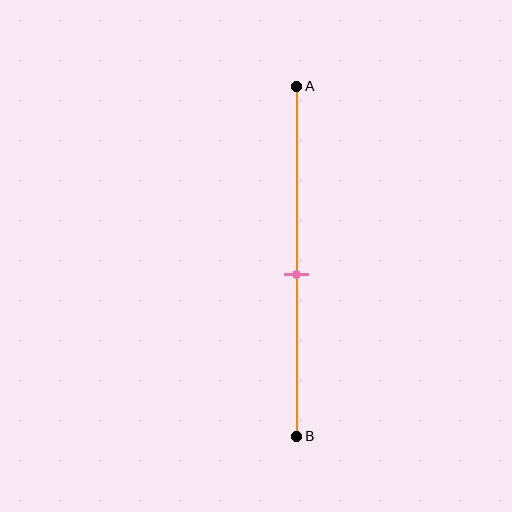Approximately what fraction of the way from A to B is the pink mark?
The pink mark is approximately 55% of the way from A to B.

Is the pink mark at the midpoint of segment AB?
No, the mark is at about 55% from A, not at the 50% midpoint.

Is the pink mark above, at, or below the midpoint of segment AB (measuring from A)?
The pink mark is below the midpoint of segment AB.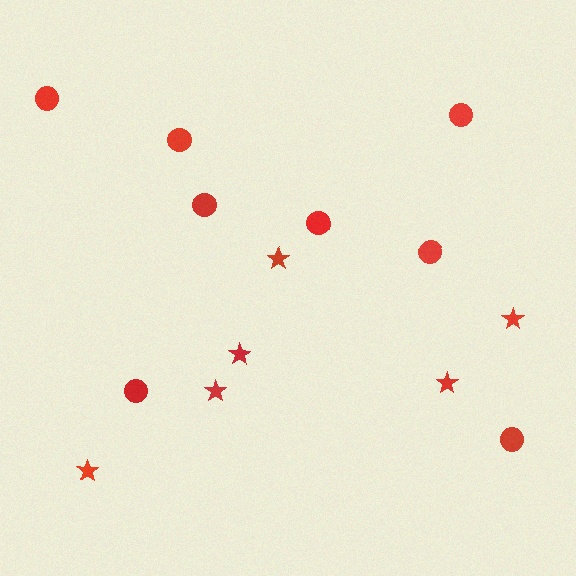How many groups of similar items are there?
There are 2 groups: one group of circles (8) and one group of stars (6).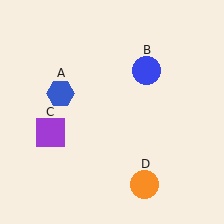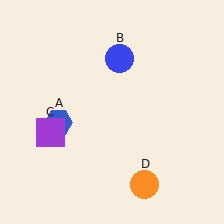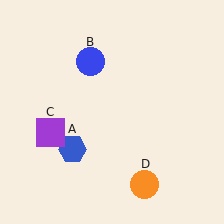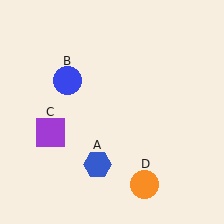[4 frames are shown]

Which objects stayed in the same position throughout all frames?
Purple square (object C) and orange circle (object D) remained stationary.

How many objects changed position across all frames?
2 objects changed position: blue hexagon (object A), blue circle (object B).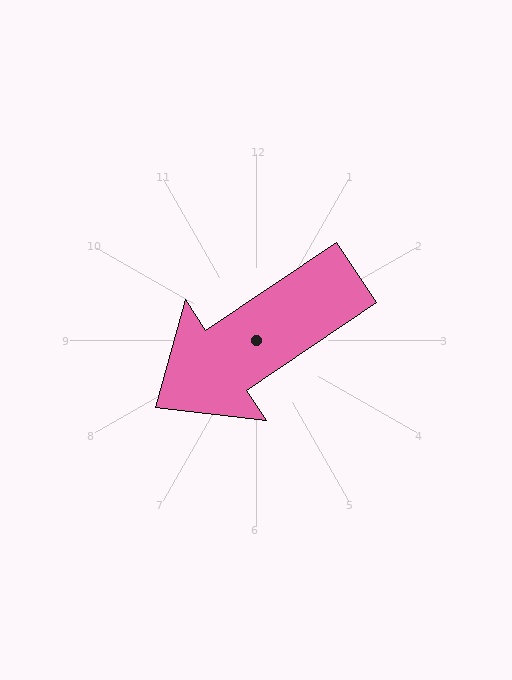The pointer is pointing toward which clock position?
Roughly 8 o'clock.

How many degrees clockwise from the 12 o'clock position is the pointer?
Approximately 236 degrees.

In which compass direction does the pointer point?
Southwest.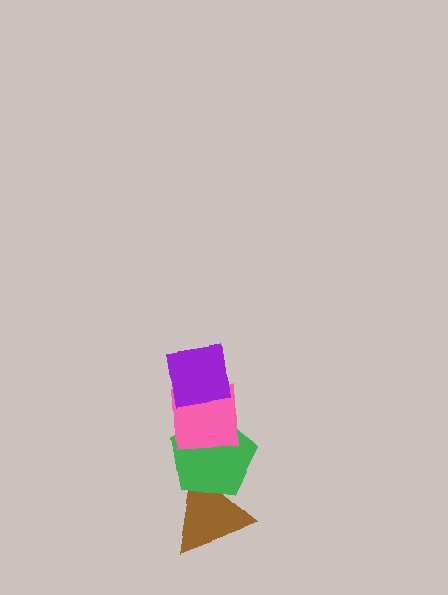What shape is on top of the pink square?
The purple square is on top of the pink square.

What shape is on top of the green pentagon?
The pink square is on top of the green pentagon.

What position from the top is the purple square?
The purple square is 1st from the top.